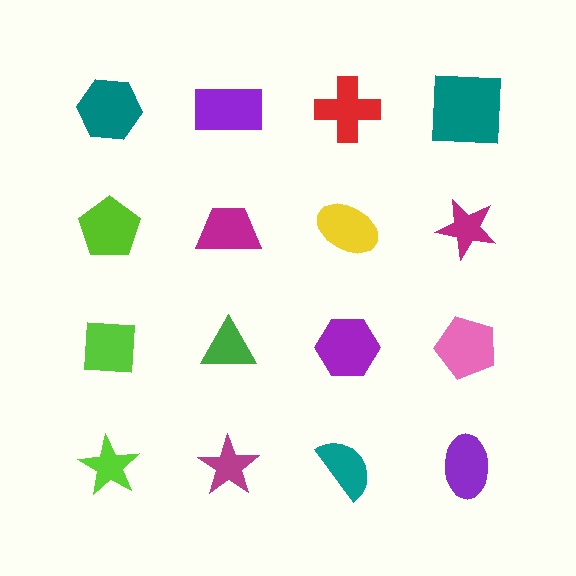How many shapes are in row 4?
4 shapes.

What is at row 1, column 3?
A red cross.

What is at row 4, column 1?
A lime star.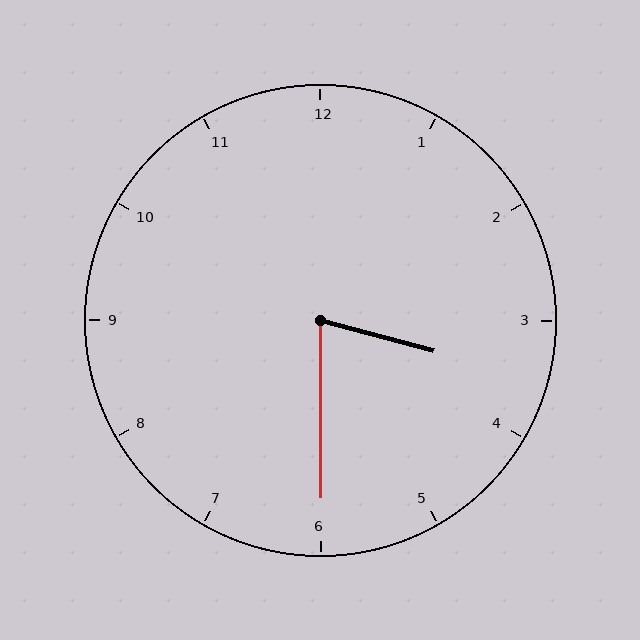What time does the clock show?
3:30.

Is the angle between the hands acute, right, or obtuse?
It is acute.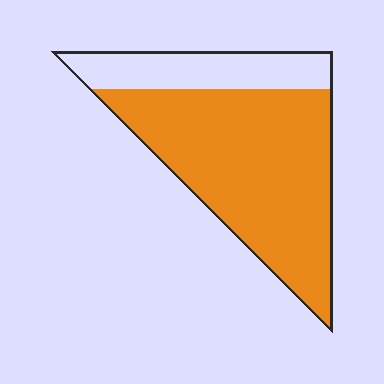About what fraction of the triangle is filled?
About three quarters (3/4).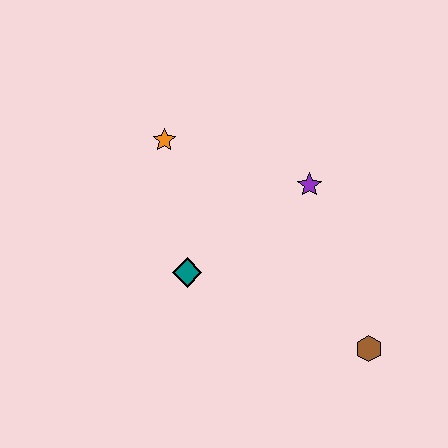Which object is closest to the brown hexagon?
The purple star is closest to the brown hexagon.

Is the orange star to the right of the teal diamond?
No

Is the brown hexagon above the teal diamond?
No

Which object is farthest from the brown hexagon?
The orange star is farthest from the brown hexagon.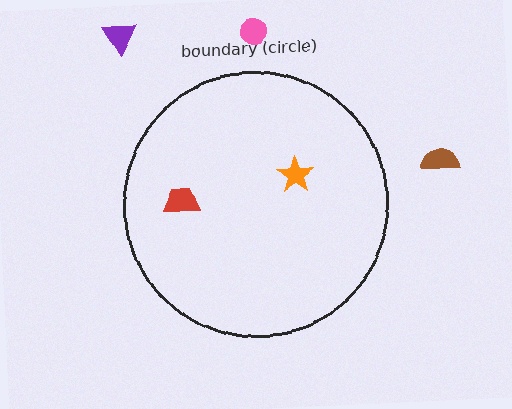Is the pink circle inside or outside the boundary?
Outside.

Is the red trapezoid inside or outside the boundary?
Inside.